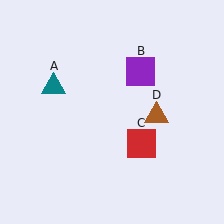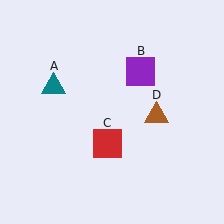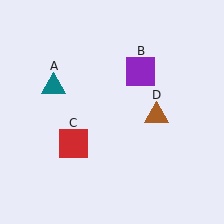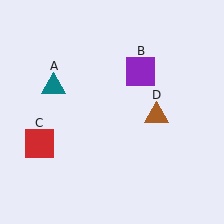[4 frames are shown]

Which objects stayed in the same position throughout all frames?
Teal triangle (object A) and purple square (object B) and brown triangle (object D) remained stationary.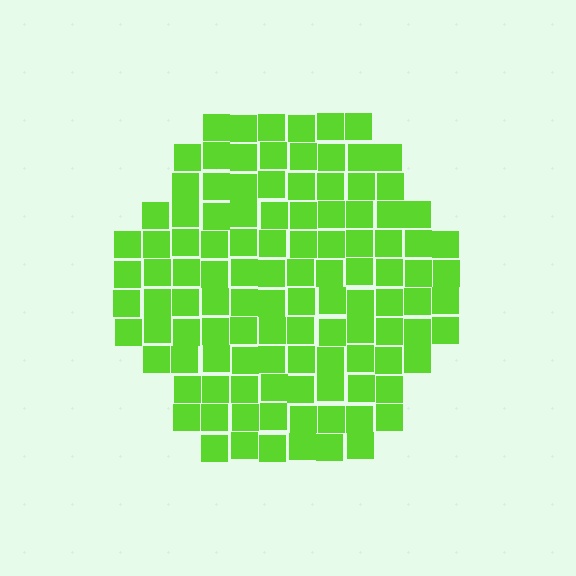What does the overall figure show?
The overall figure shows a hexagon.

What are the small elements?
The small elements are squares.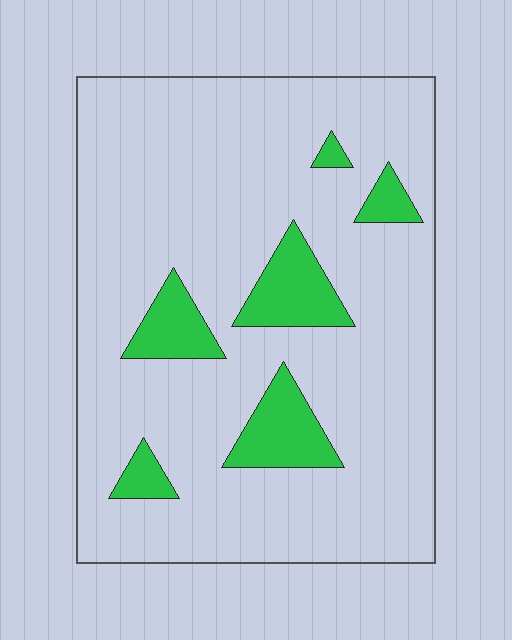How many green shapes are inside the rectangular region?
6.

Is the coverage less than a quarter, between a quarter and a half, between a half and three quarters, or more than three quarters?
Less than a quarter.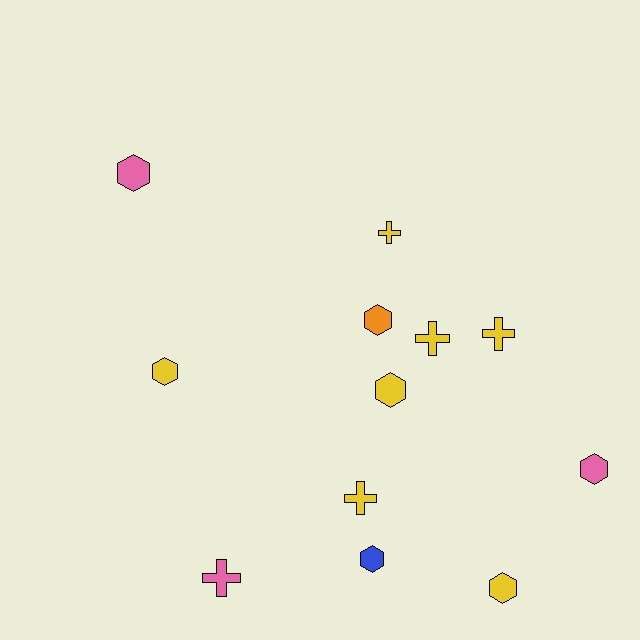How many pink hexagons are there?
There are 2 pink hexagons.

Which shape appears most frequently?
Hexagon, with 7 objects.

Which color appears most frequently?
Yellow, with 7 objects.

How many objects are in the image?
There are 12 objects.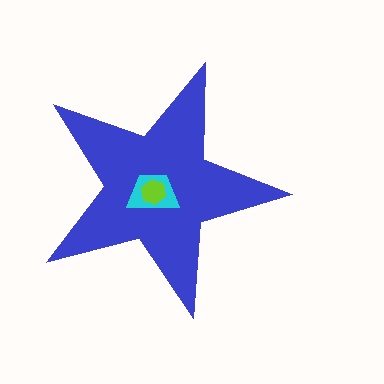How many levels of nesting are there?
3.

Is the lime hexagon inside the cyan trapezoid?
Yes.